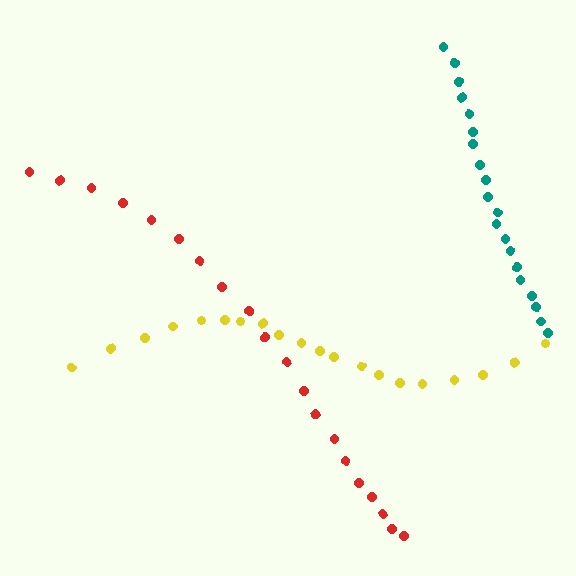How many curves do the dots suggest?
There are 3 distinct paths.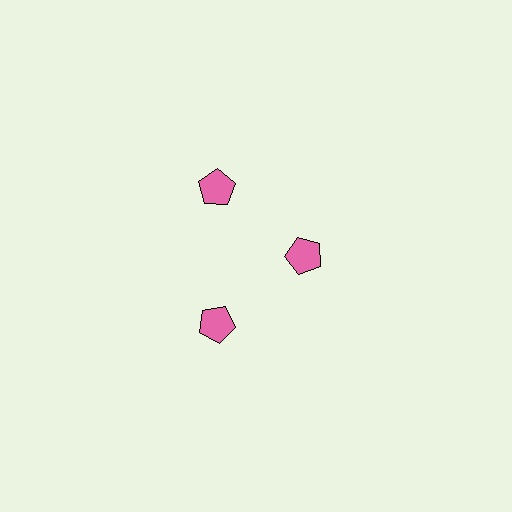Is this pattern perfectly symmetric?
No. The 3 pink pentagons are arranged in a ring, but one element near the 3 o'clock position is pulled inward toward the center, breaking the 3-fold rotational symmetry.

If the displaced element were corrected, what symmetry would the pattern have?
It would have 3-fold rotational symmetry — the pattern would map onto itself every 120 degrees.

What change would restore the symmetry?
The symmetry would be restored by moving it outward, back onto the ring so that all 3 pentagons sit at equal angles and equal distance from the center.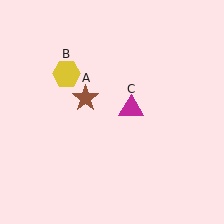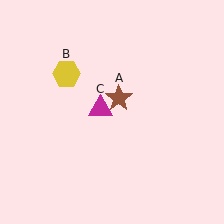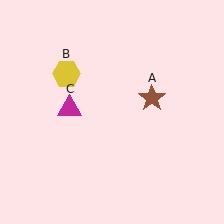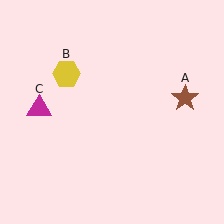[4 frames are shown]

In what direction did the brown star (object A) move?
The brown star (object A) moved right.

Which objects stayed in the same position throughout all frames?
Yellow hexagon (object B) remained stationary.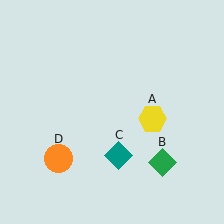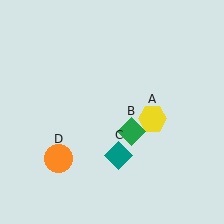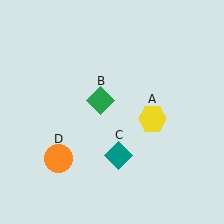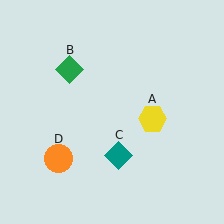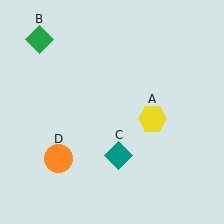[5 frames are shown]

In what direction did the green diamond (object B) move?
The green diamond (object B) moved up and to the left.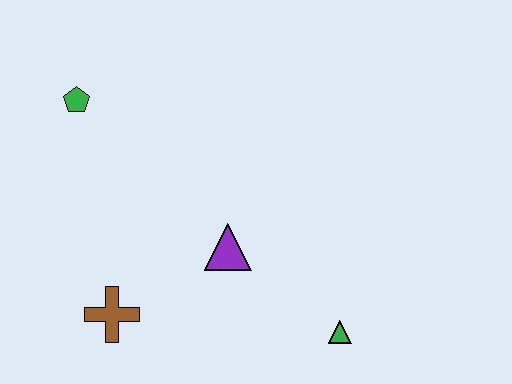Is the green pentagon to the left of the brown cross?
Yes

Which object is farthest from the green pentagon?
The green triangle is farthest from the green pentagon.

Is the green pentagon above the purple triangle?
Yes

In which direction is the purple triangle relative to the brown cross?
The purple triangle is to the right of the brown cross.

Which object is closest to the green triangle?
The purple triangle is closest to the green triangle.